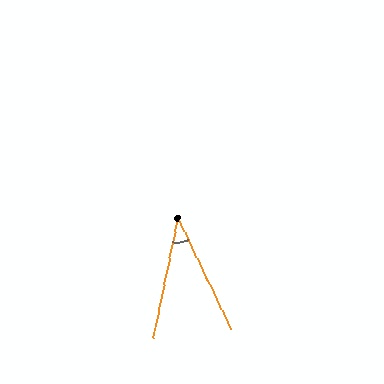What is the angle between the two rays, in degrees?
Approximately 37 degrees.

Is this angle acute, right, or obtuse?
It is acute.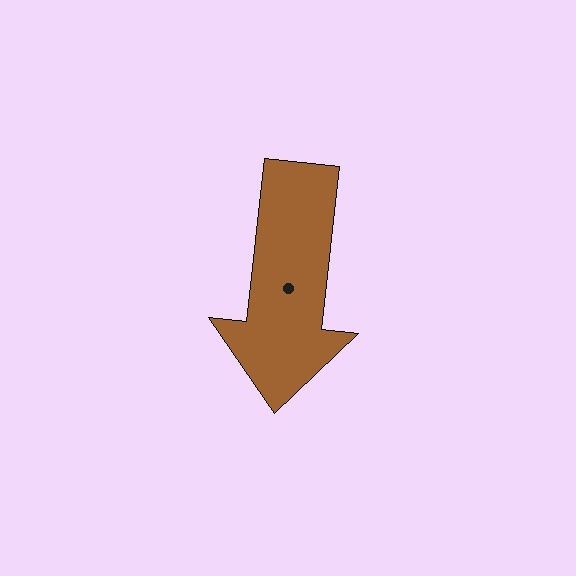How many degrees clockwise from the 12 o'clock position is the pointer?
Approximately 186 degrees.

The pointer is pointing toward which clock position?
Roughly 6 o'clock.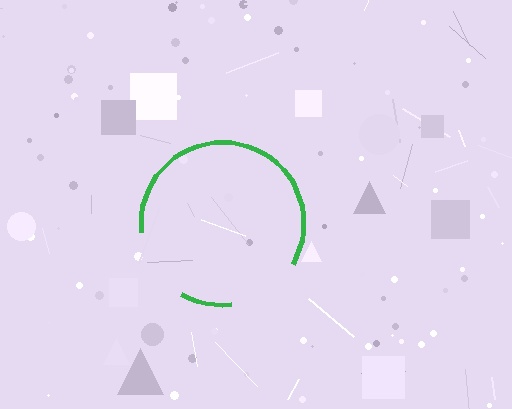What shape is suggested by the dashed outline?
The dashed outline suggests a circle.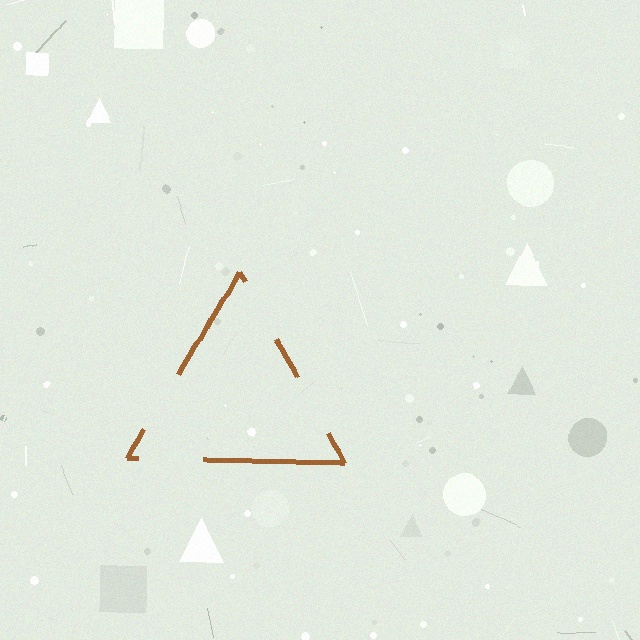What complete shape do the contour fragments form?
The contour fragments form a triangle.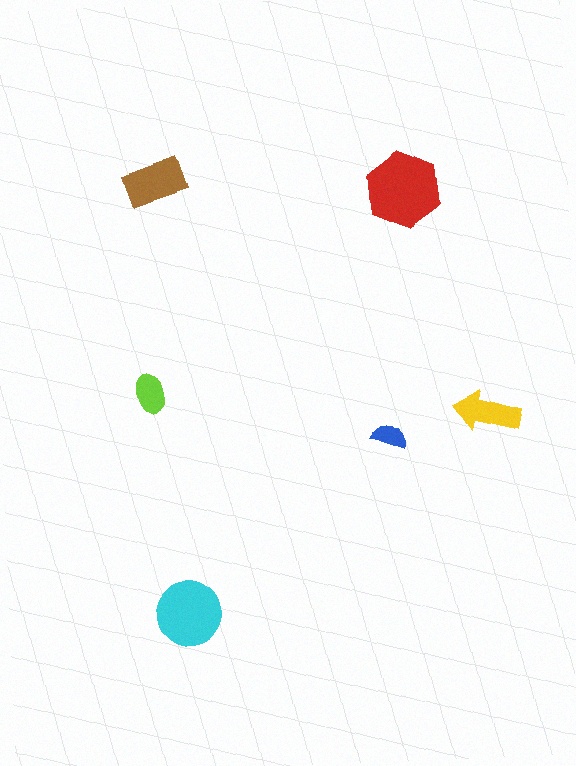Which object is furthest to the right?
The yellow arrow is rightmost.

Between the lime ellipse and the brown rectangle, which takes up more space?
The brown rectangle.